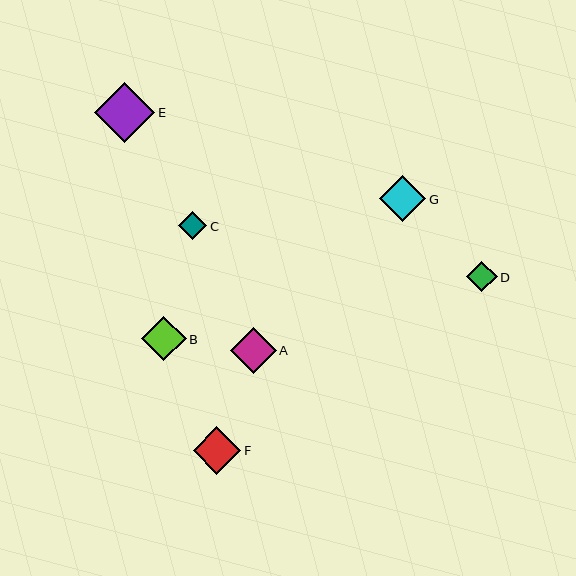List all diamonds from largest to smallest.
From largest to smallest: E, F, G, A, B, D, C.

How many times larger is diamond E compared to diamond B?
Diamond E is approximately 1.3 times the size of diamond B.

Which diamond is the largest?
Diamond E is the largest with a size of approximately 60 pixels.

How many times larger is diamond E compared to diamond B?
Diamond E is approximately 1.3 times the size of diamond B.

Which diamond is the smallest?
Diamond C is the smallest with a size of approximately 28 pixels.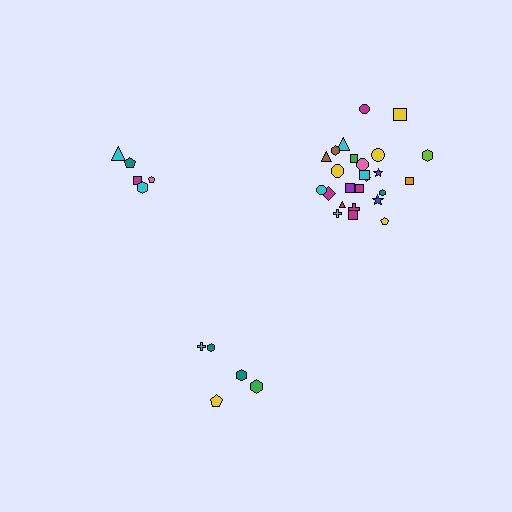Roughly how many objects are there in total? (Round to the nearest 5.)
Roughly 35 objects in total.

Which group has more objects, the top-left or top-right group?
The top-right group.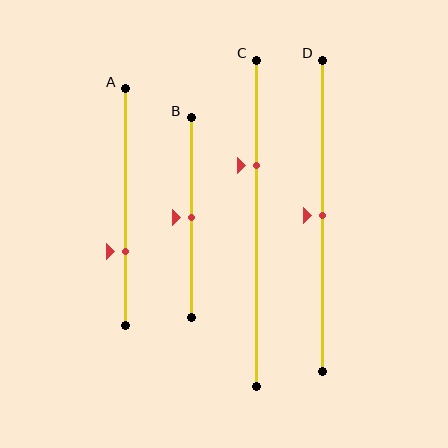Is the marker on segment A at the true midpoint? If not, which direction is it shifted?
No, the marker on segment A is shifted downward by about 19% of the segment length.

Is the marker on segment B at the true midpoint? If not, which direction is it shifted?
Yes, the marker on segment B is at the true midpoint.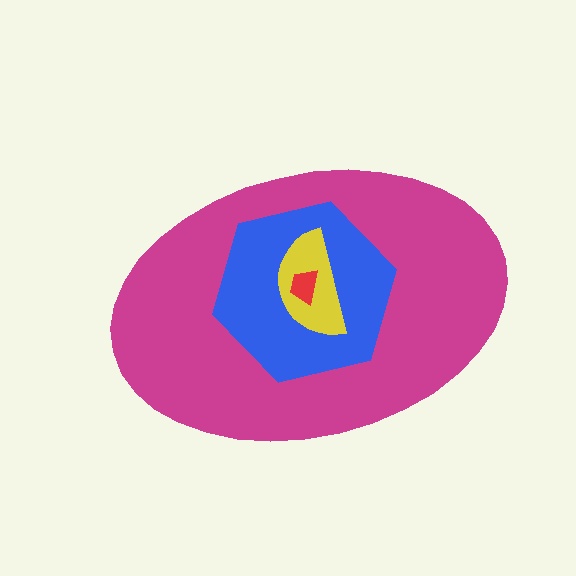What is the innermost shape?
The red trapezoid.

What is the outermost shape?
The magenta ellipse.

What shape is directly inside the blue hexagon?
The yellow semicircle.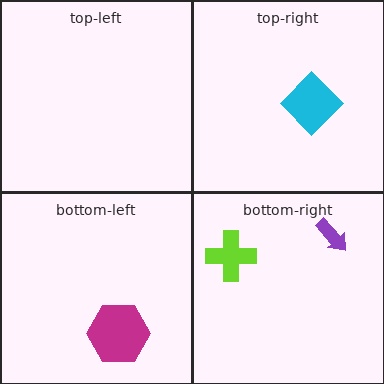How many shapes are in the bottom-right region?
2.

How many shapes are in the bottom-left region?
1.